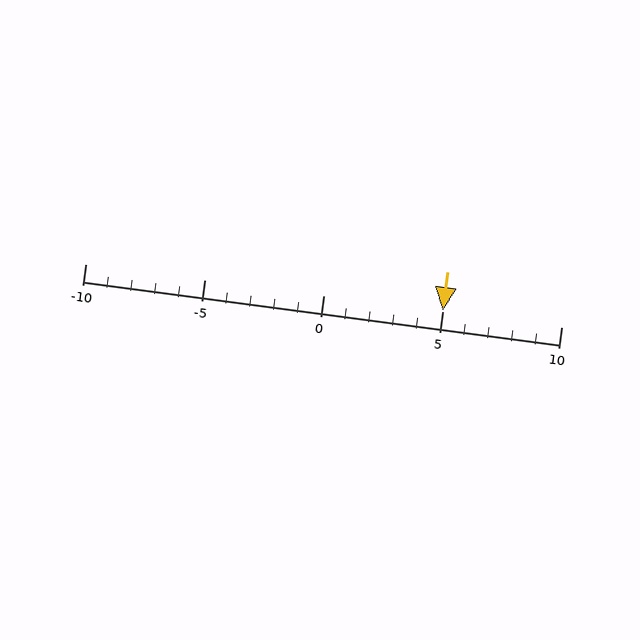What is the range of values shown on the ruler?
The ruler shows values from -10 to 10.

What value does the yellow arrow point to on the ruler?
The yellow arrow points to approximately 5.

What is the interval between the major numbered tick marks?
The major tick marks are spaced 5 units apart.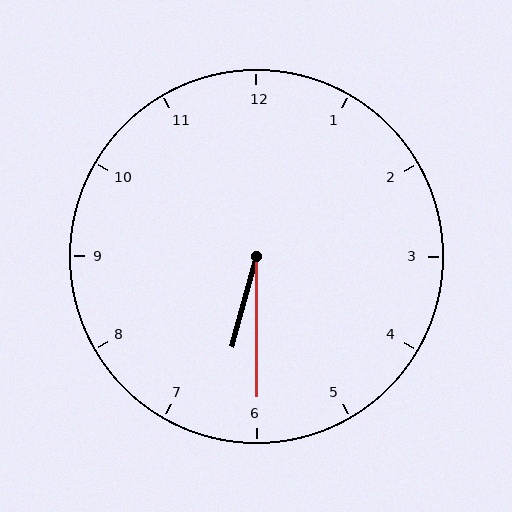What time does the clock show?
6:30.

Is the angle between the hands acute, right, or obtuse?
It is acute.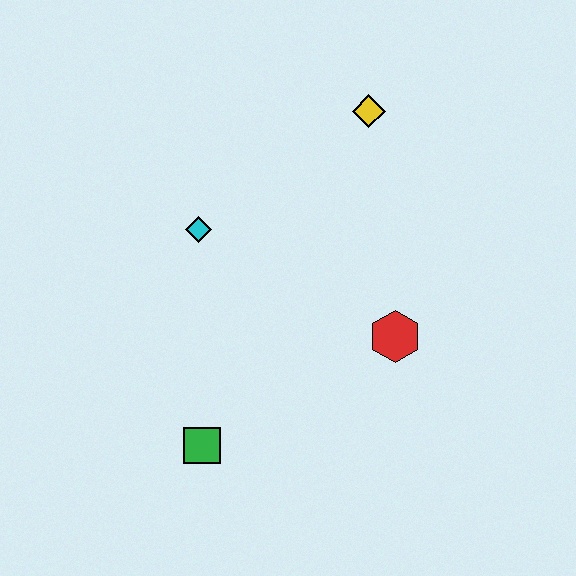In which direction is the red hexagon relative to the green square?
The red hexagon is to the right of the green square.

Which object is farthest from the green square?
The yellow diamond is farthest from the green square.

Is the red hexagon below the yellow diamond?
Yes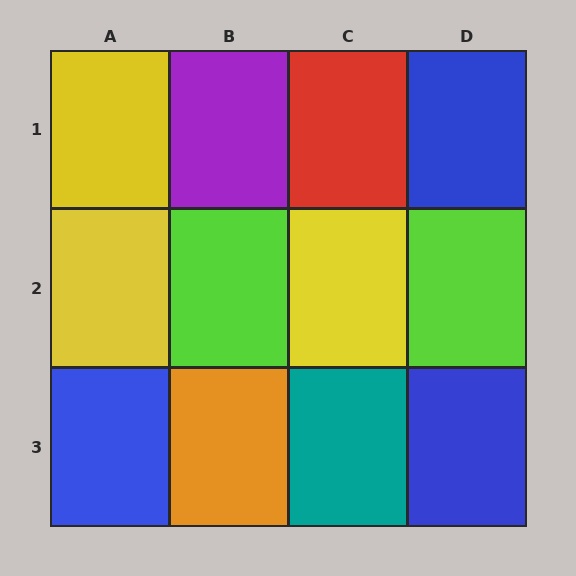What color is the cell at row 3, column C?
Teal.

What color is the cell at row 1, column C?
Red.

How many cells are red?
1 cell is red.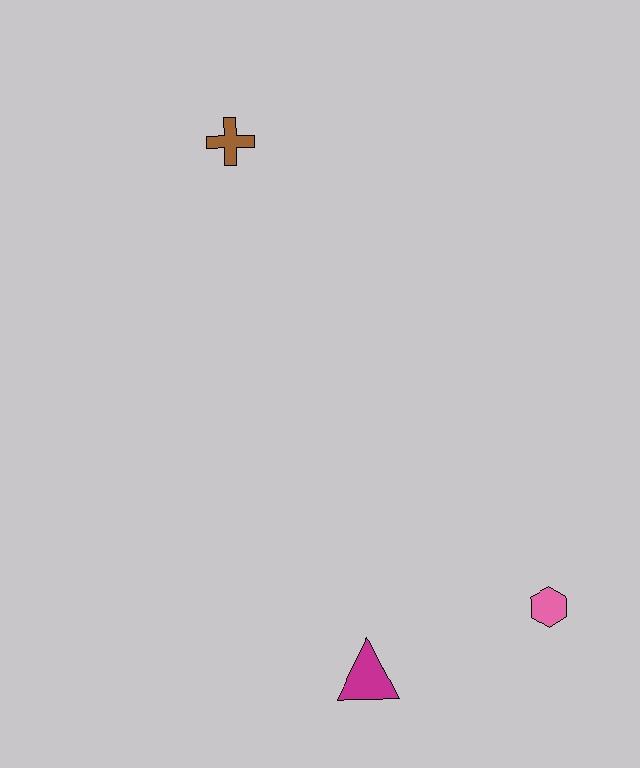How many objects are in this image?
There are 3 objects.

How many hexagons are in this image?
There is 1 hexagon.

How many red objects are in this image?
There are no red objects.